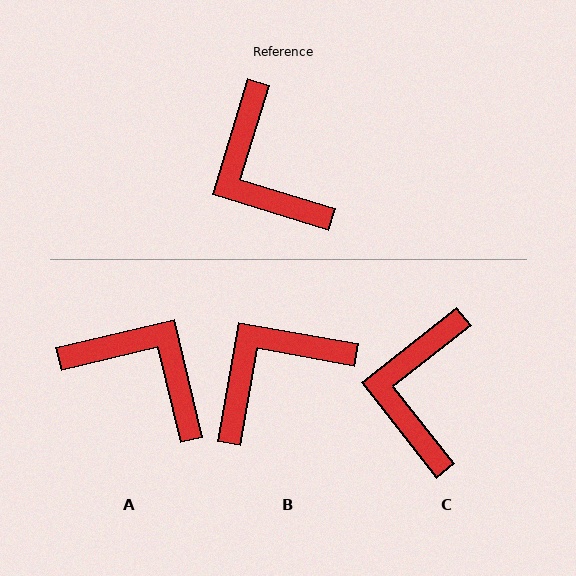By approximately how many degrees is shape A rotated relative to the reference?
Approximately 149 degrees clockwise.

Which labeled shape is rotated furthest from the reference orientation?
A, about 149 degrees away.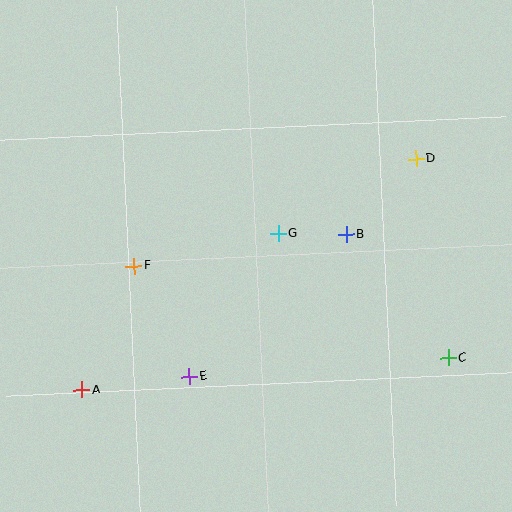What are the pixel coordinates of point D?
Point D is at (416, 159).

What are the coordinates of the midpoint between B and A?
The midpoint between B and A is at (214, 312).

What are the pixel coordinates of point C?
Point C is at (448, 358).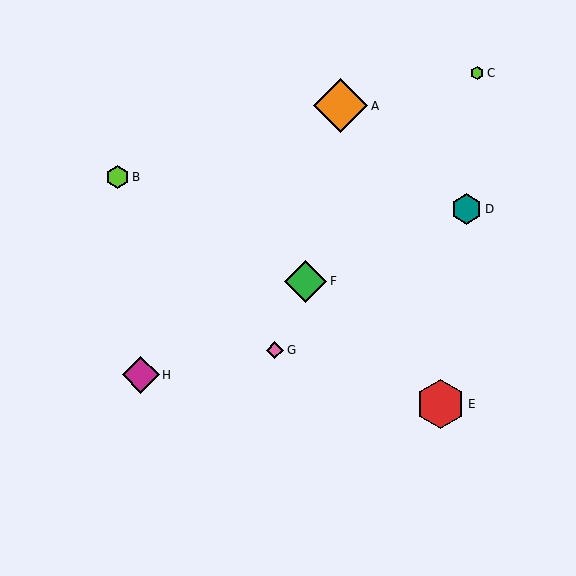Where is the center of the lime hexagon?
The center of the lime hexagon is at (117, 177).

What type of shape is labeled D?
Shape D is a teal hexagon.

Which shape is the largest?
The orange diamond (labeled A) is the largest.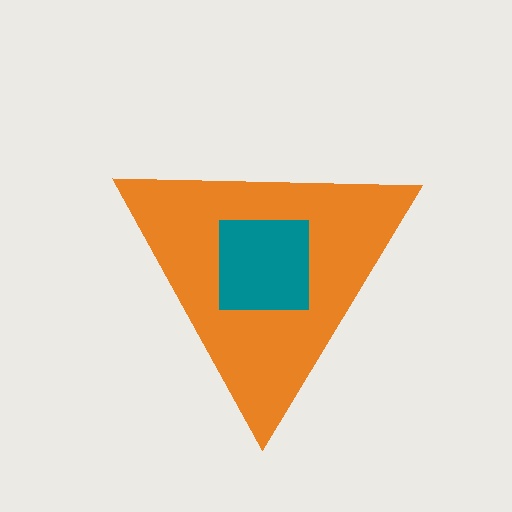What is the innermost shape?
The teal square.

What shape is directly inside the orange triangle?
The teal square.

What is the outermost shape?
The orange triangle.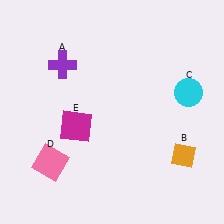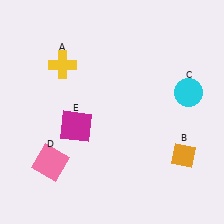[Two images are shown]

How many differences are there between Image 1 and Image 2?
There is 1 difference between the two images.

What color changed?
The cross (A) changed from purple in Image 1 to yellow in Image 2.